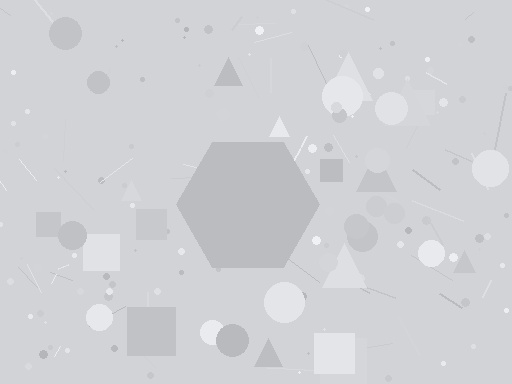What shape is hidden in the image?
A hexagon is hidden in the image.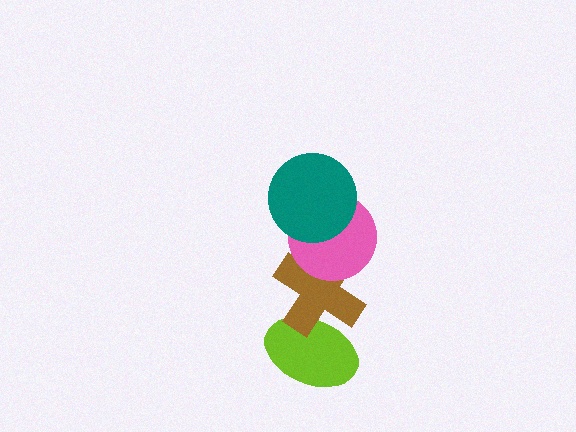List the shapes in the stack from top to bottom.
From top to bottom: the teal circle, the pink circle, the brown cross, the lime ellipse.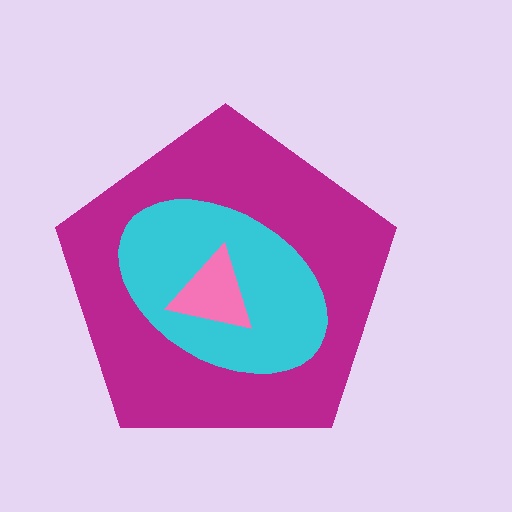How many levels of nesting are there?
3.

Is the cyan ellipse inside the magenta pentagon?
Yes.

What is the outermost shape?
The magenta pentagon.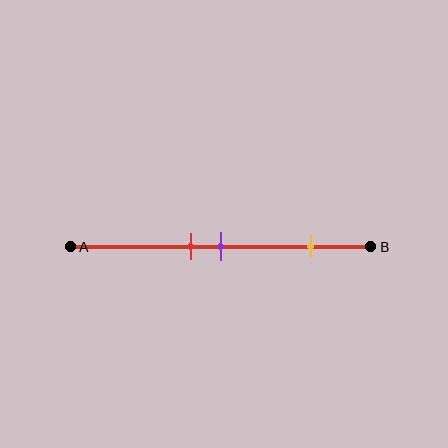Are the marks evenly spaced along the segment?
No, the marks are not evenly spaced.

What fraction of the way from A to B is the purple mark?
The purple mark is approximately 50% (0.5) of the way from A to B.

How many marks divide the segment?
There are 3 marks dividing the segment.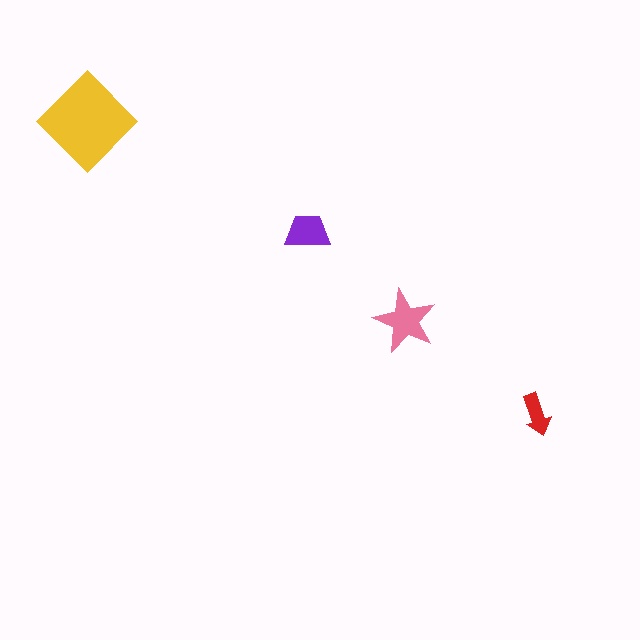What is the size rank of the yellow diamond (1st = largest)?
1st.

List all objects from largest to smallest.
The yellow diamond, the pink star, the purple trapezoid, the red arrow.